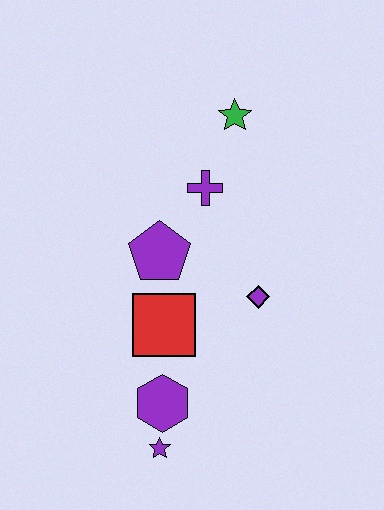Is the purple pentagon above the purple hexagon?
Yes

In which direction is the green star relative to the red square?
The green star is above the red square.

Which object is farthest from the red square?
The green star is farthest from the red square.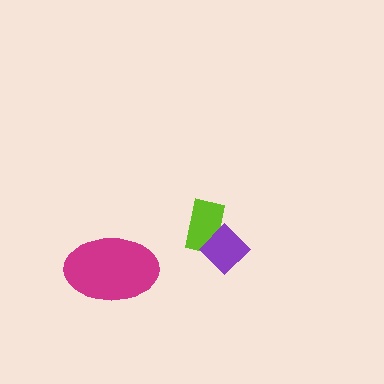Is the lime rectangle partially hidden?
Yes, it is partially covered by another shape.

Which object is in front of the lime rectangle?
The purple diamond is in front of the lime rectangle.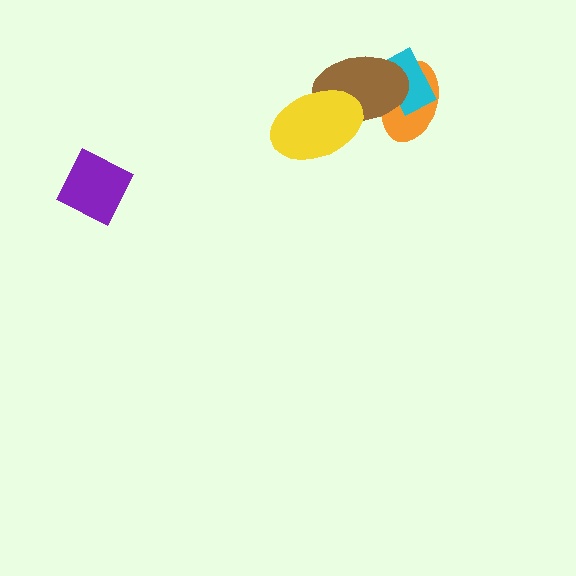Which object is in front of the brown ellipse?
The yellow ellipse is in front of the brown ellipse.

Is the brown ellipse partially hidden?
Yes, it is partially covered by another shape.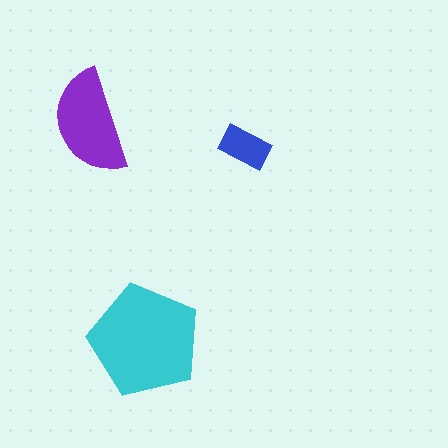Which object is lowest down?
The cyan pentagon is bottommost.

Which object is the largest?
The cyan pentagon.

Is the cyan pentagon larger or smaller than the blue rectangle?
Larger.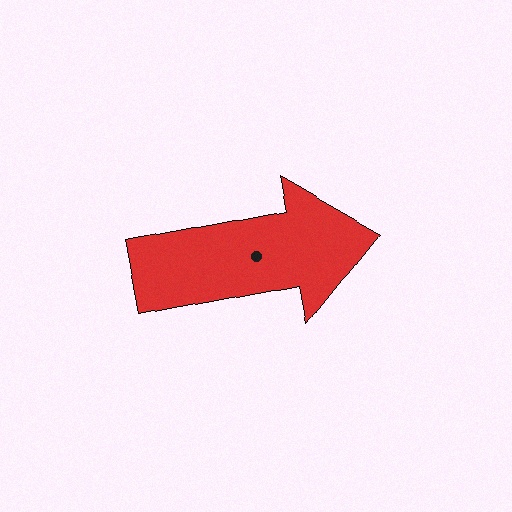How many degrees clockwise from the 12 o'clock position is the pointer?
Approximately 79 degrees.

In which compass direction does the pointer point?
East.